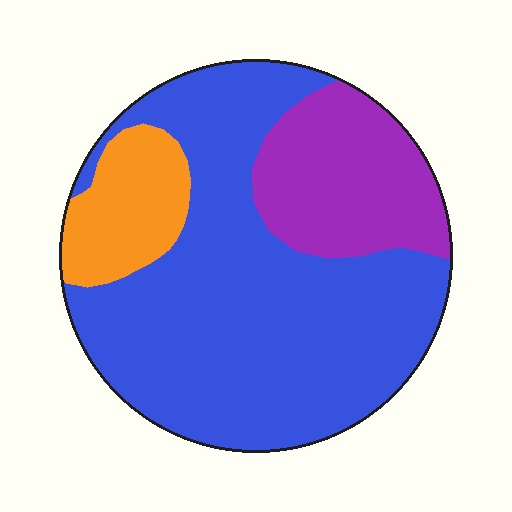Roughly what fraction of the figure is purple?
Purple takes up about one fifth (1/5) of the figure.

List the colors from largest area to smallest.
From largest to smallest: blue, purple, orange.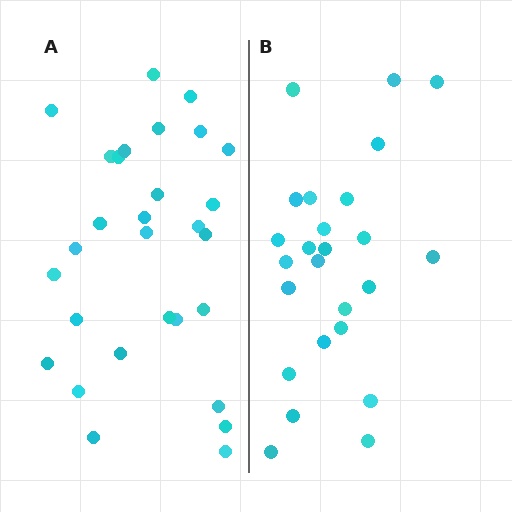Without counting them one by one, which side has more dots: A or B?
Region A (the left region) has more dots.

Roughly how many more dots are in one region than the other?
Region A has about 4 more dots than region B.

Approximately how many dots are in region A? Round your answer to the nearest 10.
About 30 dots. (The exact count is 29, which rounds to 30.)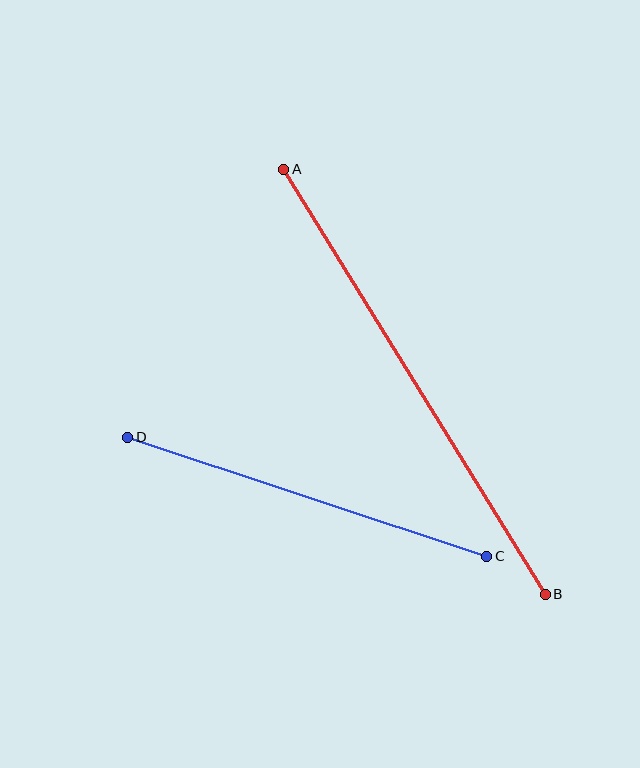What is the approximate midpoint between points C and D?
The midpoint is at approximately (307, 497) pixels.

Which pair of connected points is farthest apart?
Points A and B are farthest apart.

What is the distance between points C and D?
The distance is approximately 378 pixels.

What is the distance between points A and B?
The distance is approximately 499 pixels.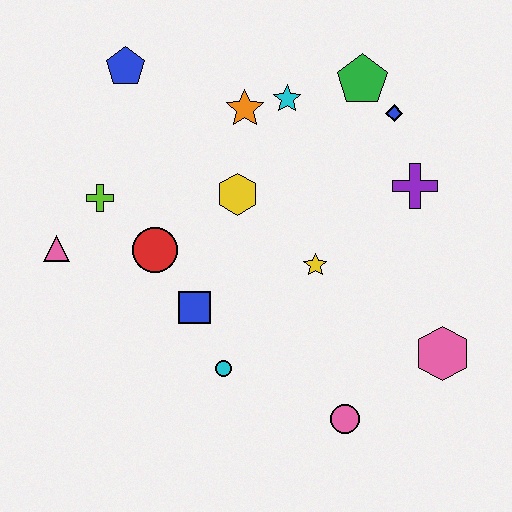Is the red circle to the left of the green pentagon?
Yes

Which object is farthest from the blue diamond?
The pink triangle is farthest from the blue diamond.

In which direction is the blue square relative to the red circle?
The blue square is below the red circle.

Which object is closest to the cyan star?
The orange star is closest to the cyan star.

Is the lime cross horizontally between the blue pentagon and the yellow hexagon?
No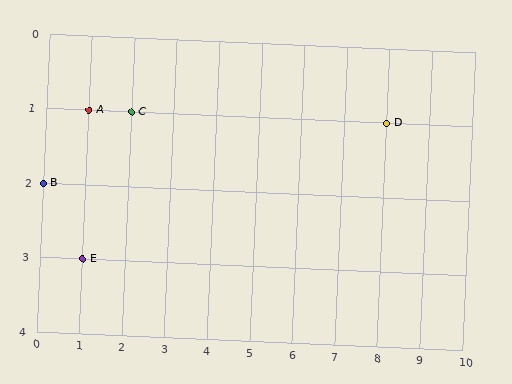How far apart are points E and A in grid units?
Points E and A are 2 rows apart.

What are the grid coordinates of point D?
Point D is at grid coordinates (8, 1).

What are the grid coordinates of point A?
Point A is at grid coordinates (1, 1).